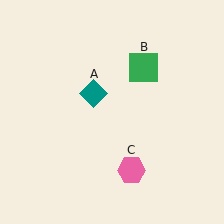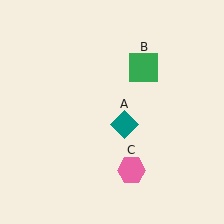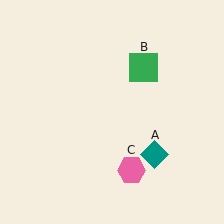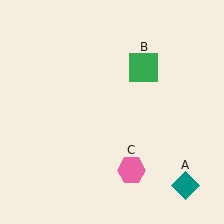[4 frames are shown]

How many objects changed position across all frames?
1 object changed position: teal diamond (object A).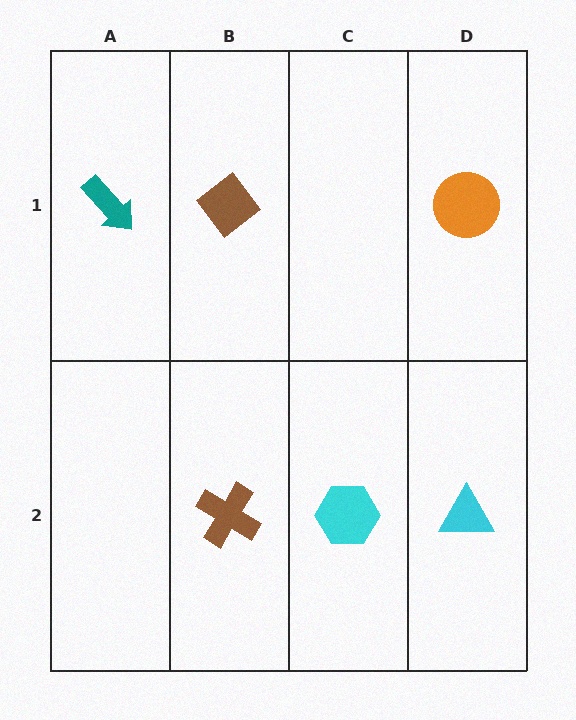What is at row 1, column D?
An orange circle.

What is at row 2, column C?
A cyan hexagon.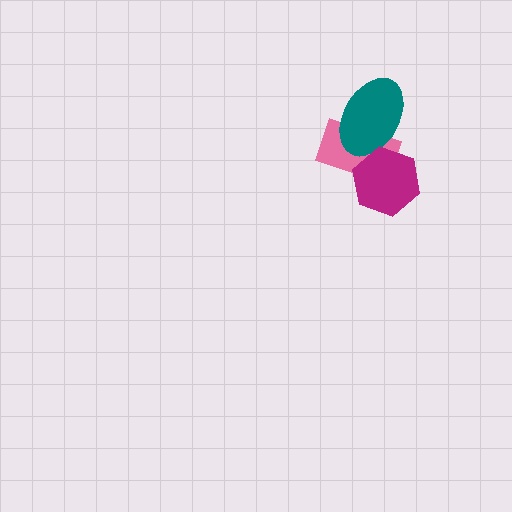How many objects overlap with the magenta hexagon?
2 objects overlap with the magenta hexagon.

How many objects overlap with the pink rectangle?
2 objects overlap with the pink rectangle.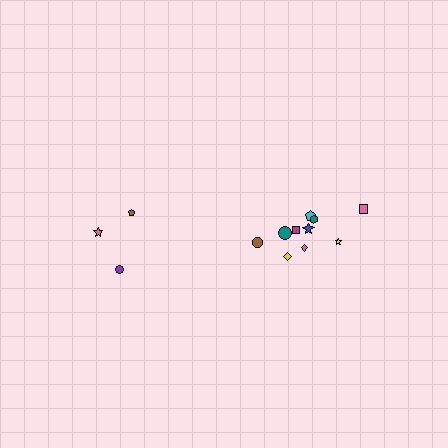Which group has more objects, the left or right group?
The right group.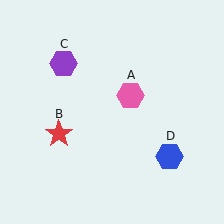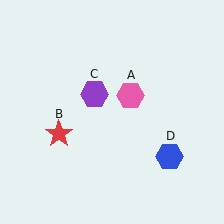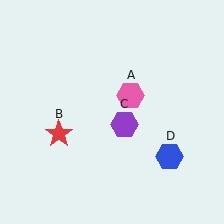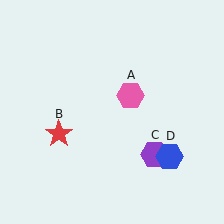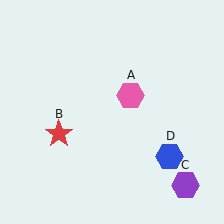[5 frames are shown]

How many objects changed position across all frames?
1 object changed position: purple hexagon (object C).